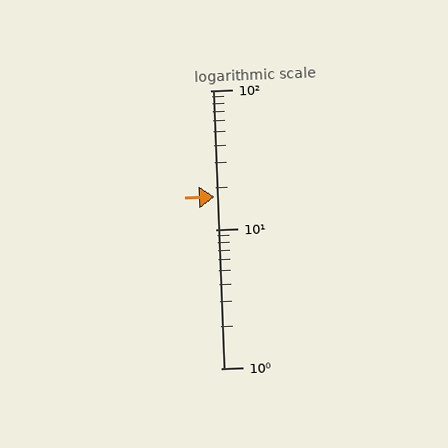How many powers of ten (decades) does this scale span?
The scale spans 2 decades, from 1 to 100.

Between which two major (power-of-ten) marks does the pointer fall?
The pointer is between 10 and 100.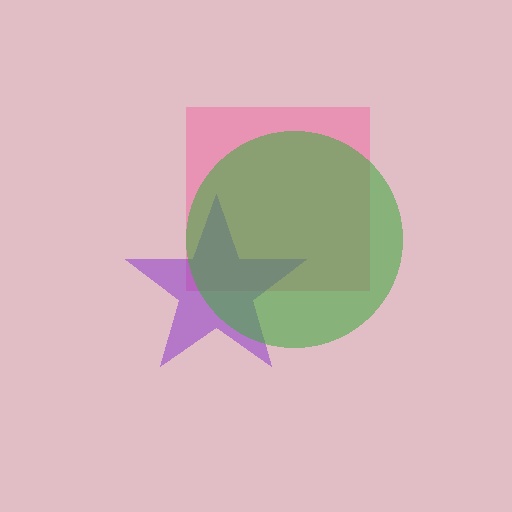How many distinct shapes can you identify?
There are 3 distinct shapes: a pink square, a purple star, a green circle.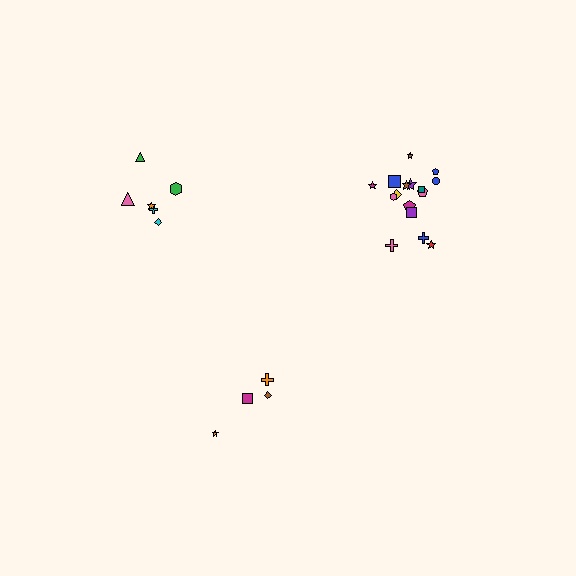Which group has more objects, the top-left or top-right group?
The top-right group.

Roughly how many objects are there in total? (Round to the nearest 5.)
Roughly 30 objects in total.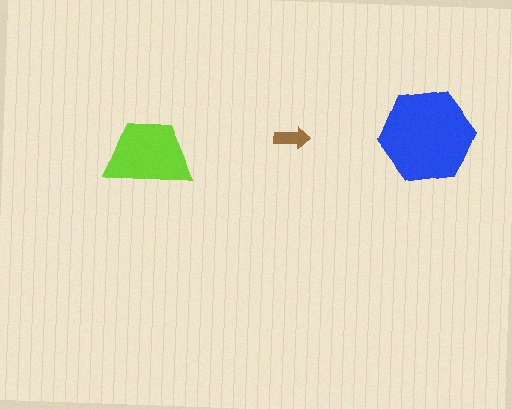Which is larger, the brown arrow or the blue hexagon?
The blue hexagon.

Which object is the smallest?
The brown arrow.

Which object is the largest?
The blue hexagon.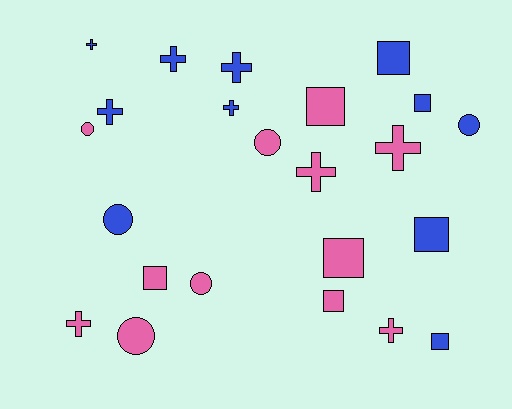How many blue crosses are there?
There are 5 blue crosses.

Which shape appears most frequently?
Cross, with 9 objects.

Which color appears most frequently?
Pink, with 12 objects.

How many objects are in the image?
There are 23 objects.